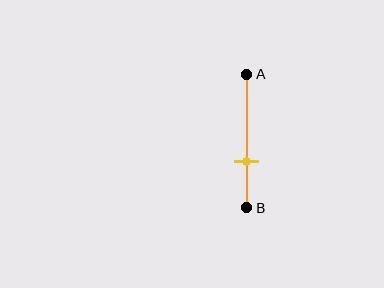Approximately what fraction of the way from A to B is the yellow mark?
The yellow mark is approximately 65% of the way from A to B.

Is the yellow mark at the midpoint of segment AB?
No, the mark is at about 65% from A, not at the 50% midpoint.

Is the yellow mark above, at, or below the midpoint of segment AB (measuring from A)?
The yellow mark is below the midpoint of segment AB.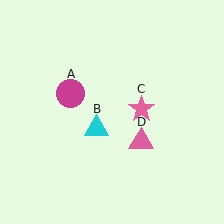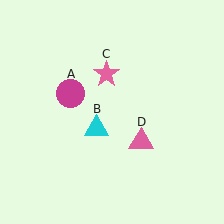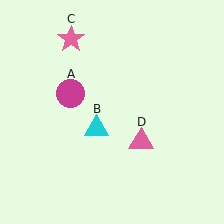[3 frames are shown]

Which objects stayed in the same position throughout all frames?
Magenta circle (object A) and cyan triangle (object B) and pink triangle (object D) remained stationary.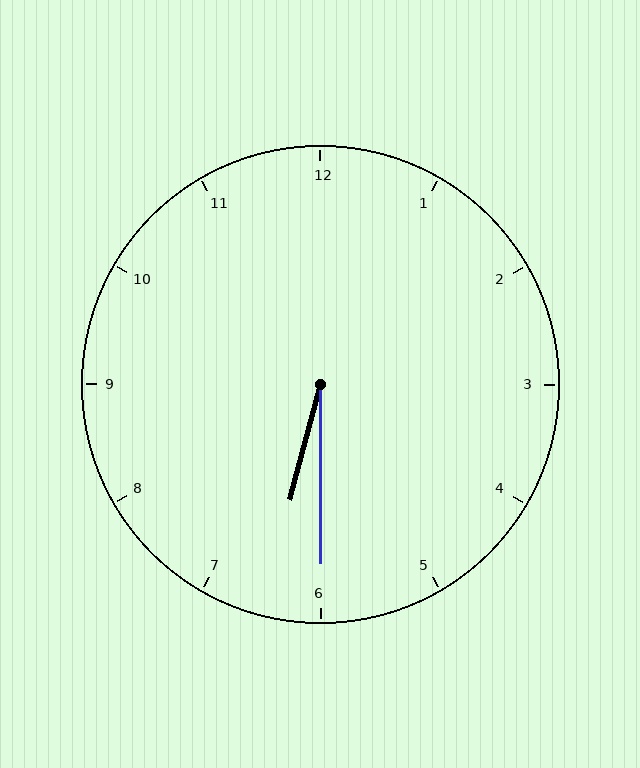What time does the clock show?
6:30.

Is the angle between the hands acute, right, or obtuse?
It is acute.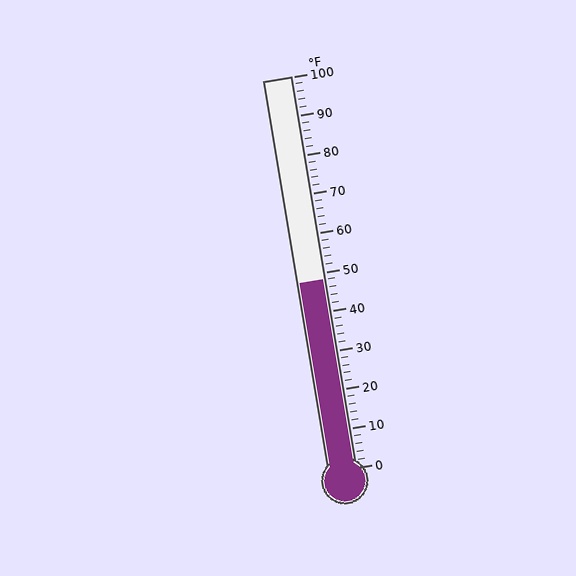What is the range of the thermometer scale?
The thermometer scale ranges from 0°F to 100°F.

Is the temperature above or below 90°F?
The temperature is below 90°F.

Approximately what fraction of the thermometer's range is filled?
The thermometer is filled to approximately 50% of its range.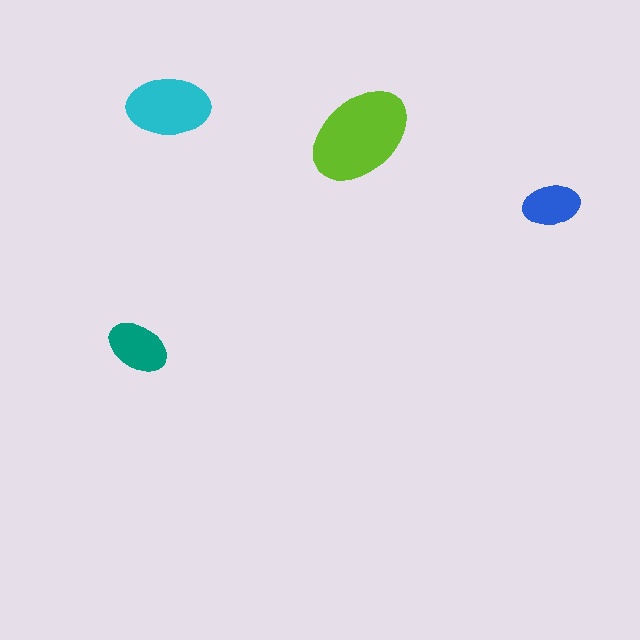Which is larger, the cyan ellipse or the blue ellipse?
The cyan one.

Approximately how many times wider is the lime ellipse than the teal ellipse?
About 1.5 times wider.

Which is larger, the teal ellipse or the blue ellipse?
The teal one.